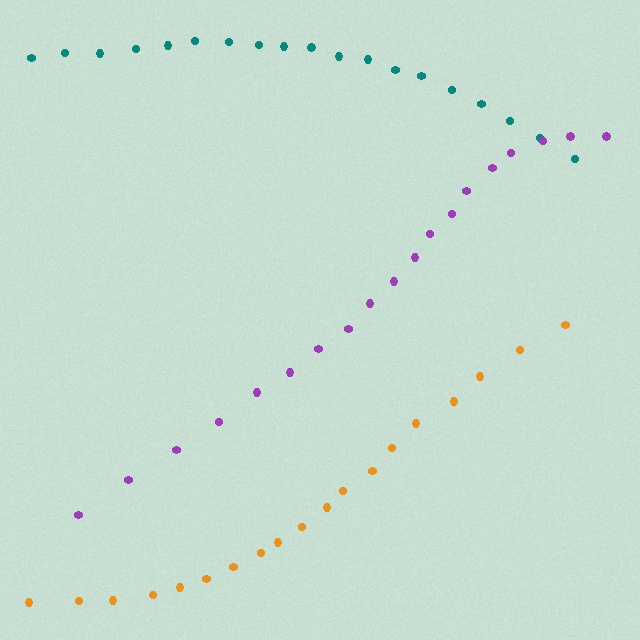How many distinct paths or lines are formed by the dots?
There are 3 distinct paths.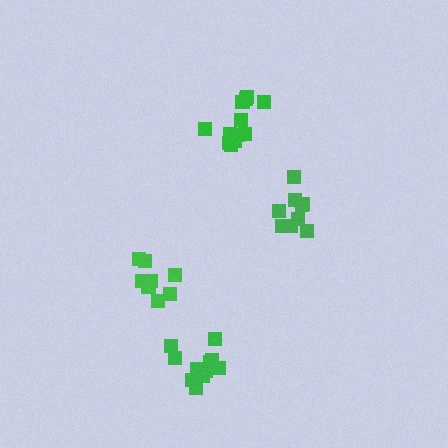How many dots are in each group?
Group 1: 8 dots, Group 2: 12 dots, Group 3: 9 dots, Group 4: 11 dots (40 total).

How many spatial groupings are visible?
There are 4 spatial groupings.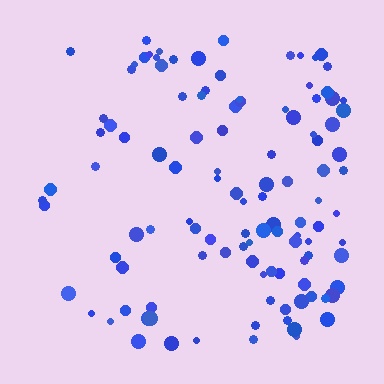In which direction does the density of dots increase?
From left to right, with the right side densest.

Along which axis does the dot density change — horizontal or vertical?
Horizontal.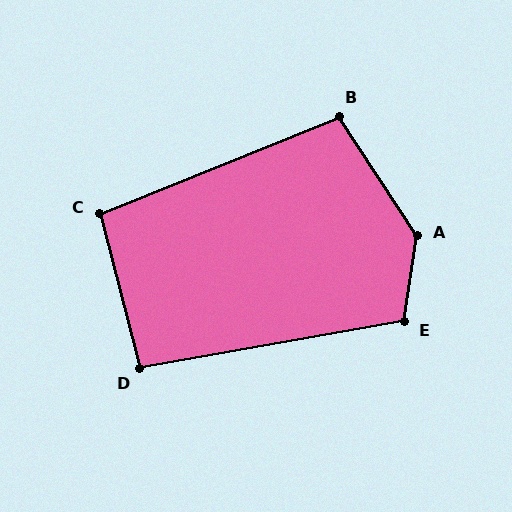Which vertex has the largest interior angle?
A, at approximately 139 degrees.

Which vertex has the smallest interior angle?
D, at approximately 94 degrees.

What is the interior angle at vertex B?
Approximately 101 degrees (obtuse).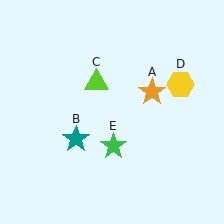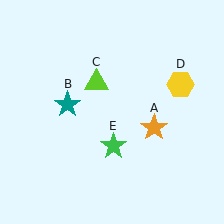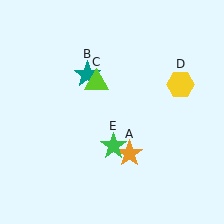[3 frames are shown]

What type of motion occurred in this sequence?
The orange star (object A), teal star (object B) rotated clockwise around the center of the scene.